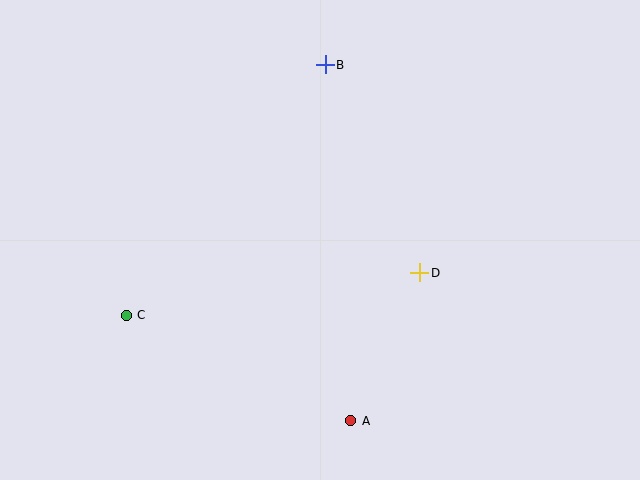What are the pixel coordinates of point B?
Point B is at (325, 65).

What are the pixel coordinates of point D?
Point D is at (420, 273).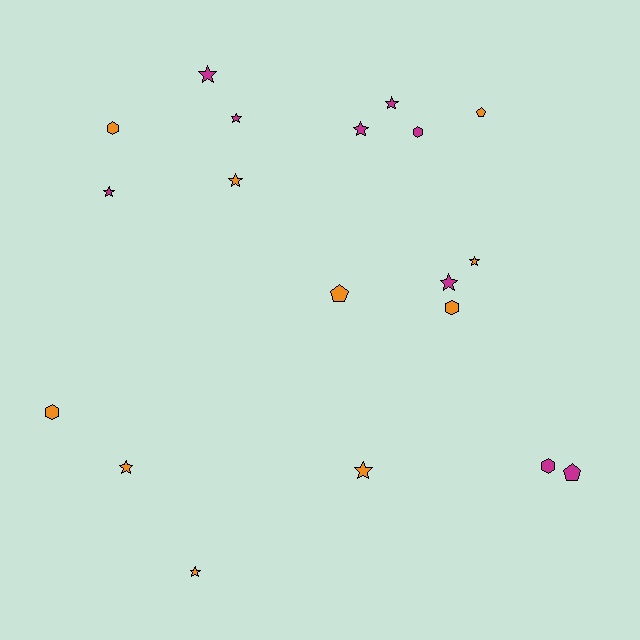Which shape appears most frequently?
Star, with 11 objects.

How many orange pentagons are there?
There are 2 orange pentagons.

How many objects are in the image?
There are 19 objects.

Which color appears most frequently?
Orange, with 10 objects.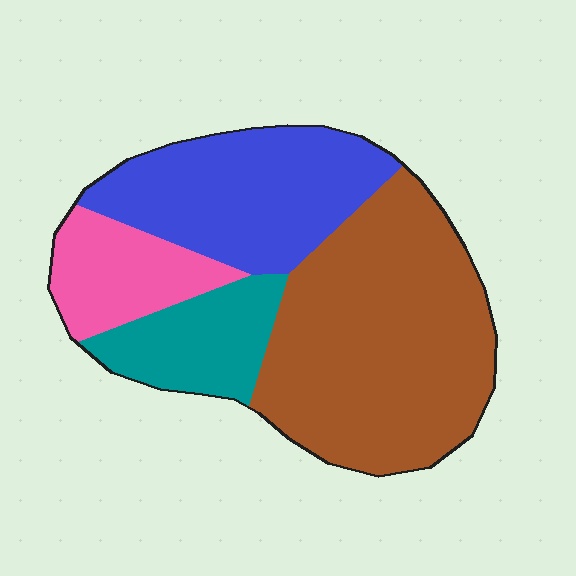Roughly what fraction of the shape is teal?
Teal takes up about one eighth (1/8) of the shape.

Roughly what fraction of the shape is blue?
Blue takes up about one quarter (1/4) of the shape.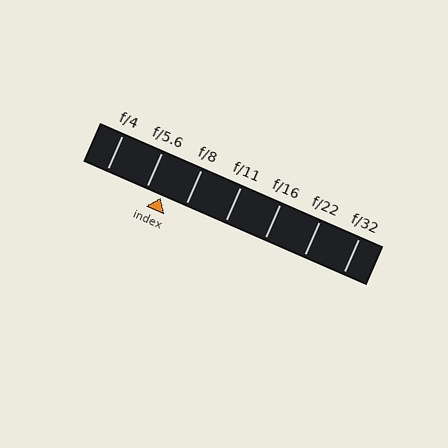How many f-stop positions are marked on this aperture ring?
There are 7 f-stop positions marked.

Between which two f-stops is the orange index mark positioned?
The index mark is between f/5.6 and f/8.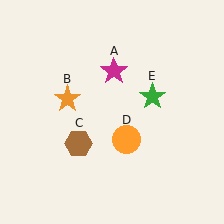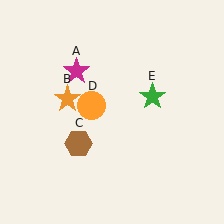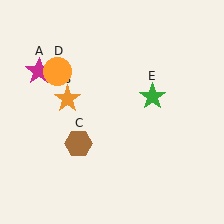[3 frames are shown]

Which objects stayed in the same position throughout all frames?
Orange star (object B) and brown hexagon (object C) and green star (object E) remained stationary.